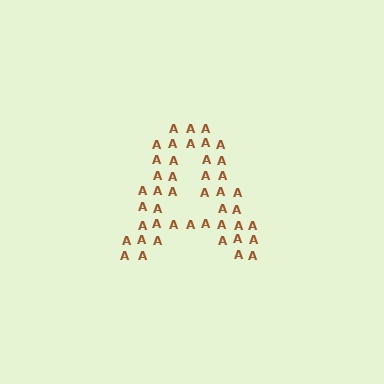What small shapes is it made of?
It is made of small letter A's.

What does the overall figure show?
The overall figure shows the letter A.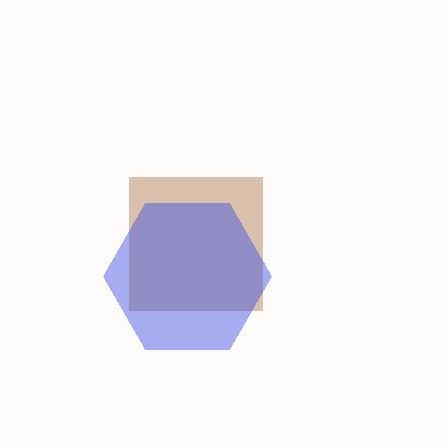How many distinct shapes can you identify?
There are 2 distinct shapes: a brown square, a blue hexagon.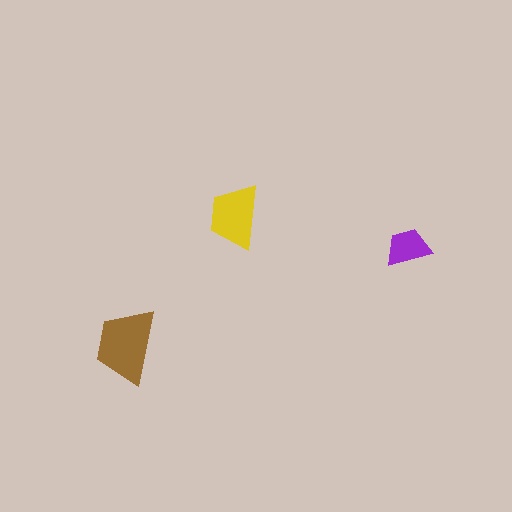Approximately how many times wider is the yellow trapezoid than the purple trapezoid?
About 1.5 times wider.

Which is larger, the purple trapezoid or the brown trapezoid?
The brown one.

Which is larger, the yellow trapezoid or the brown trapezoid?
The brown one.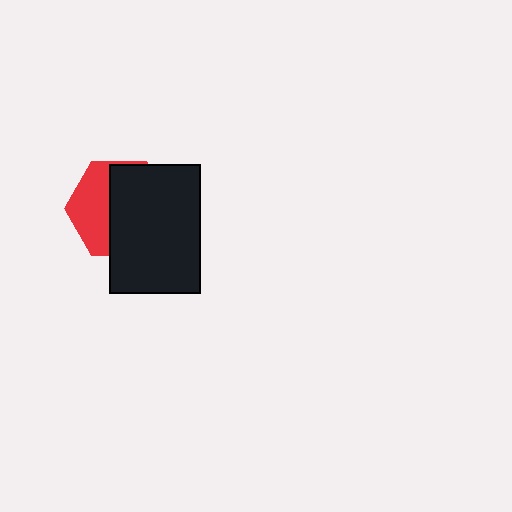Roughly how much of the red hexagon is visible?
A small part of it is visible (roughly 40%).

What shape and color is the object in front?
The object in front is a black rectangle.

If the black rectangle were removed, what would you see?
You would see the complete red hexagon.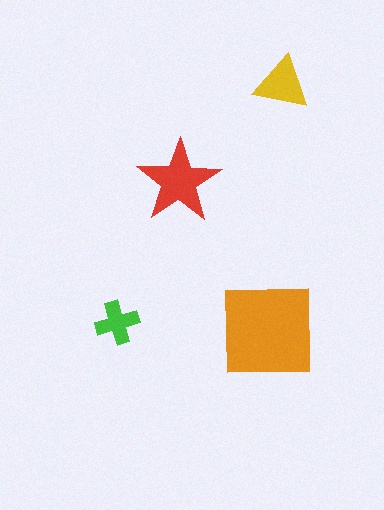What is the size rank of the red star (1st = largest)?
2nd.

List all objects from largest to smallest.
The orange square, the red star, the yellow triangle, the green cross.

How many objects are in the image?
There are 4 objects in the image.